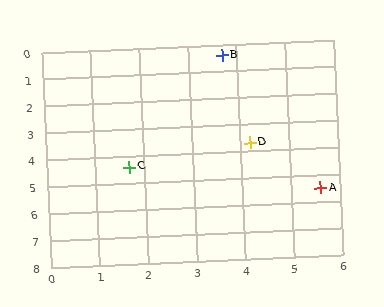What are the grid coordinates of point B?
Point B is at approximately (3.7, 0.4).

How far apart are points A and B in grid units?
Points A and B are about 5.4 grid units apart.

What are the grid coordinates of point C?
Point C is at approximately (1.7, 4.4).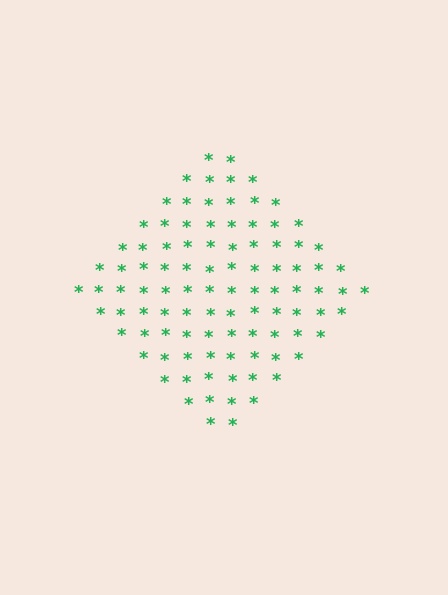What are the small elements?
The small elements are asterisks.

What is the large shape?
The large shape is a diamond.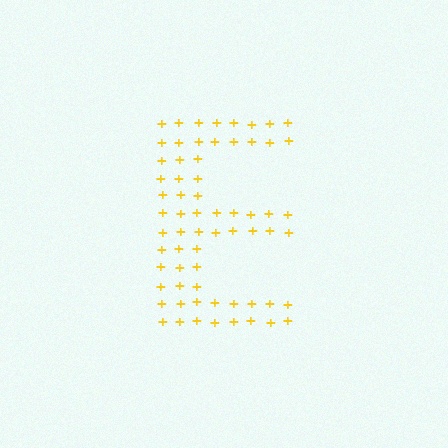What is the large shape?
The large shape is the letter E.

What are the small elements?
The small elements are plus signs.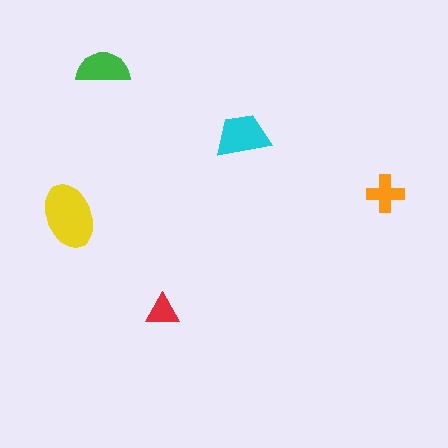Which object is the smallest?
The red triangle.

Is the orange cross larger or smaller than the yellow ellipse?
Smaller.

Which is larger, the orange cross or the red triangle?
The orange cross.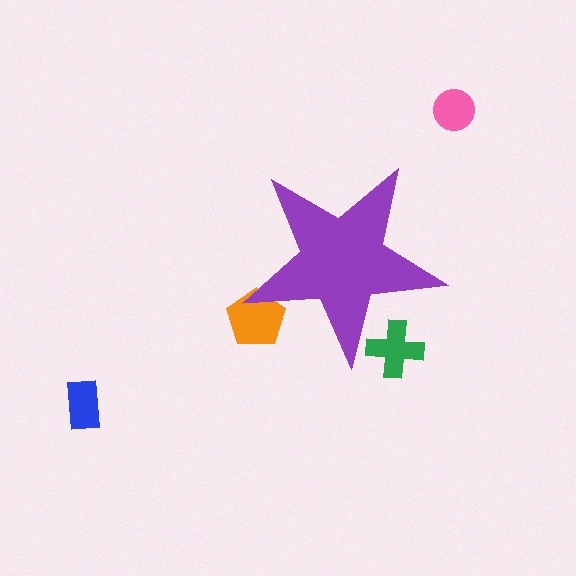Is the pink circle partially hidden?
No, the pink circle is fully visible.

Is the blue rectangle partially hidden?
No, the blue rectangle is fully visible.